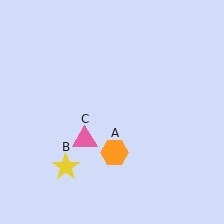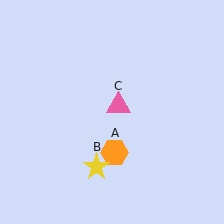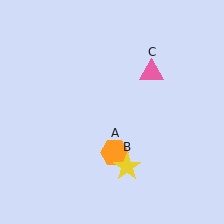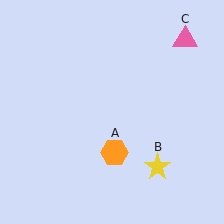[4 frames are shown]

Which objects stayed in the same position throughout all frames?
Orange hexagon (object A) remained stationary.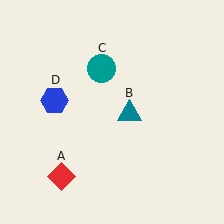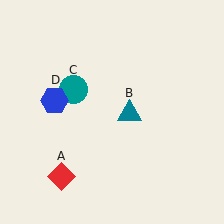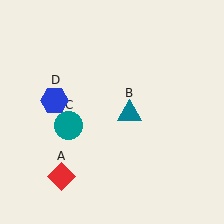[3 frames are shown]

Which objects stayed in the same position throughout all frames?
Red diamond (object A) and teal triangle (object B) and blue hexagon (object D) remained stationary.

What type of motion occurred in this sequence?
The teal circle (object C) rotated counterclockwise around the center of the scene.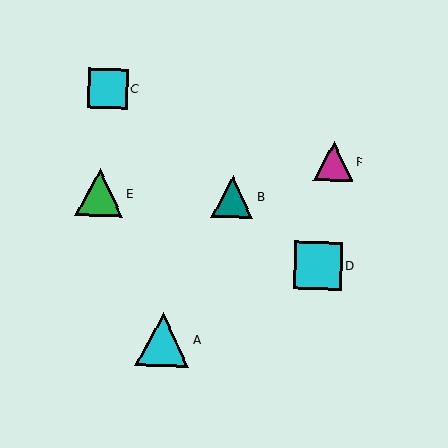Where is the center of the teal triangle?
The center of the teal triangle is at (233, 197).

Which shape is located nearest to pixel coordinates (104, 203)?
The green triangle (labeled E) at (99, 192) is nearest to that location.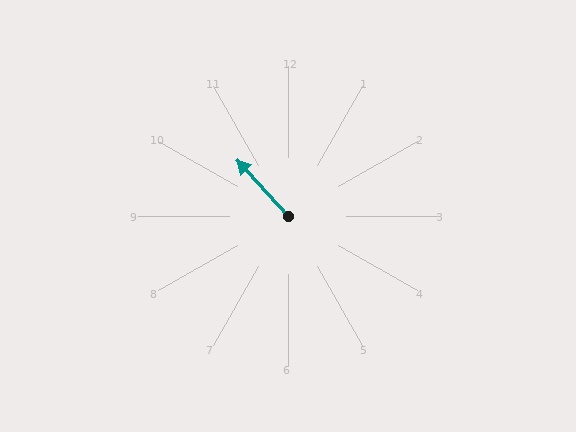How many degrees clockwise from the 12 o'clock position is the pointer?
Approximately 318 degrees.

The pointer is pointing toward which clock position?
Roughly 11 o'clock.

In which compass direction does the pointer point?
Northwest.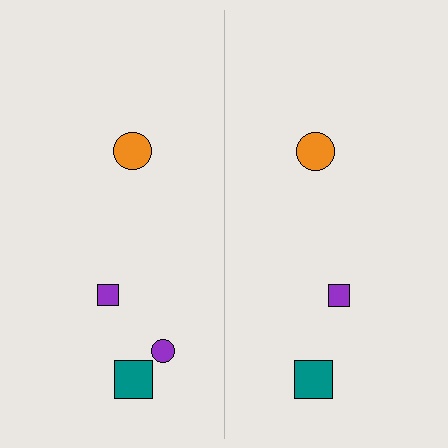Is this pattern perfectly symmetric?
No, the pattern is not perfectly symmetric. A purple circle is missing from the right side.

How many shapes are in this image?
There are 7 shapes in this image.